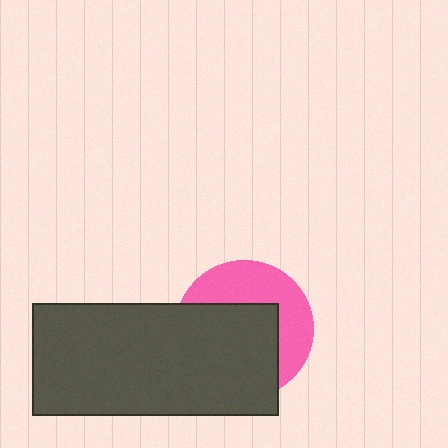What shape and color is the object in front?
The object in front is a dark gray rectangle.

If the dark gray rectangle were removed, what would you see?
You would see the complete pink circle.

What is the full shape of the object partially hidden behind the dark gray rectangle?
The partially hidden object is a pink circle.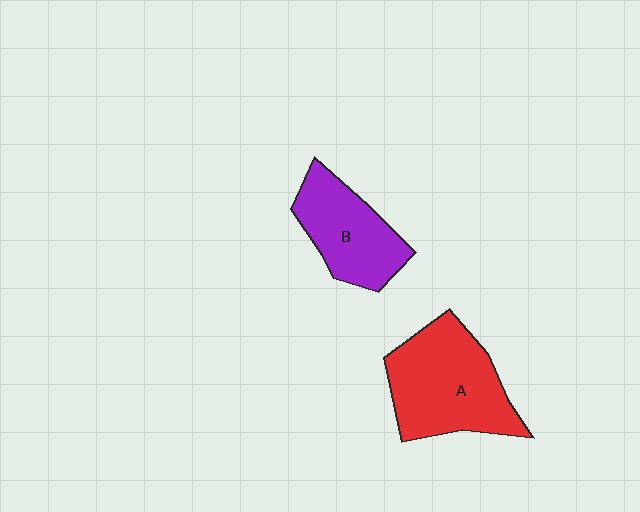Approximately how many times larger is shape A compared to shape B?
Approximately 1.4 times.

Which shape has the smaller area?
Shape B (purple).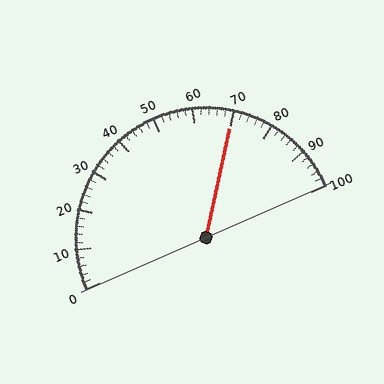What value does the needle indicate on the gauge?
The needle indicates approximately 70.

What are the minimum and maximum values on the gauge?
The gauge ranges from 0 to 100.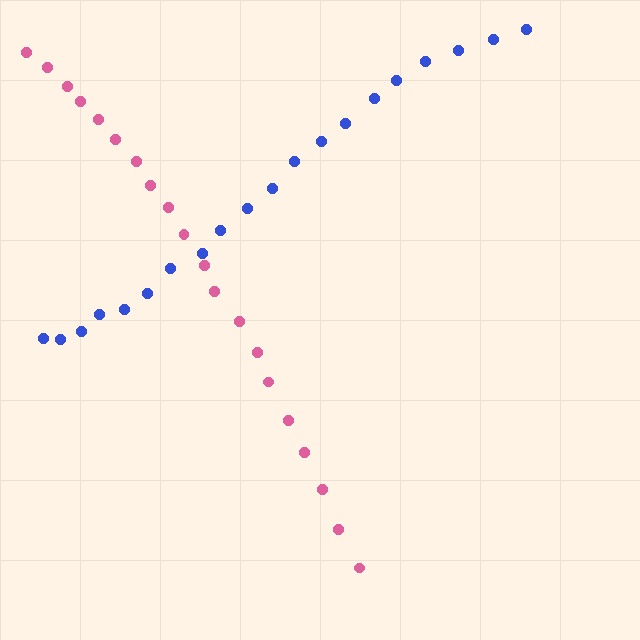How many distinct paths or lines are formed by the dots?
There are 2 distinct paths.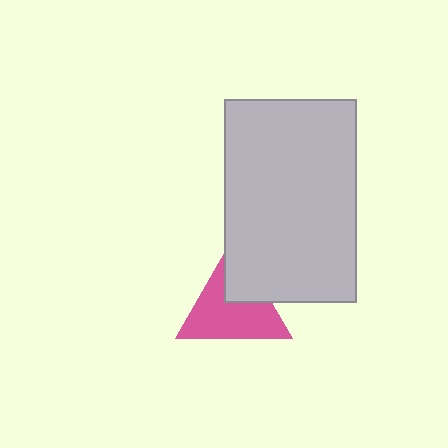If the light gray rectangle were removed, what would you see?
You would see the complete pink triangle.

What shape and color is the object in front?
The object in front is a light gray rectangle.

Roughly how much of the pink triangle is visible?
Most of it is visible (roughly 69%).